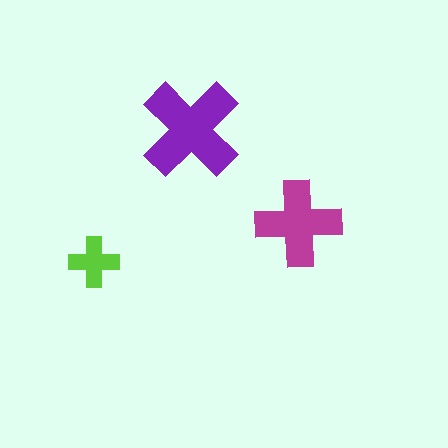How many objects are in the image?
There are 3 objects in the image.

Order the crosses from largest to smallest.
the purple one, the magenta one, the lime one.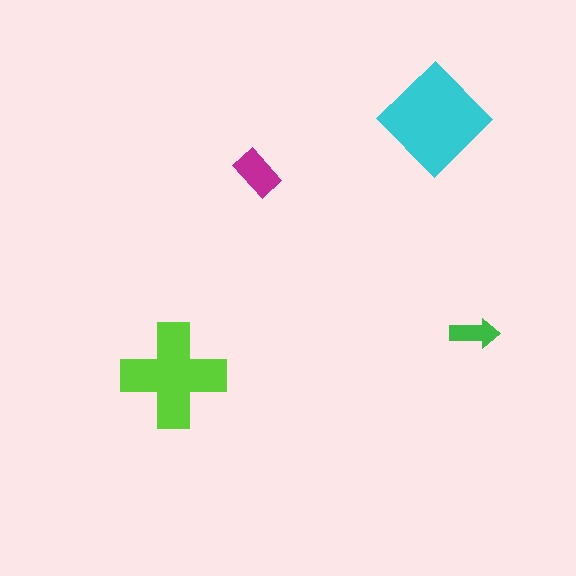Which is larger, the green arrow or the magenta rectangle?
The magenta rectangle.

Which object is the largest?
The cyan diamond.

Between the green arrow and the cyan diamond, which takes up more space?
The cyan diamond.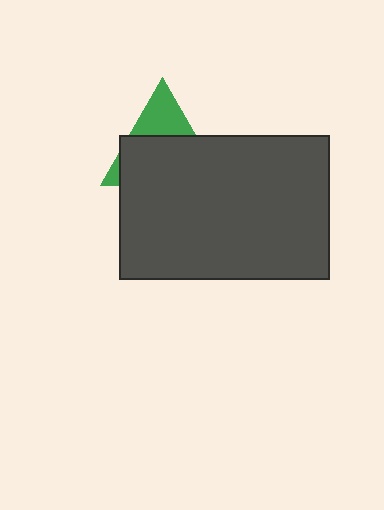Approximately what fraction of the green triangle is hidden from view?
Roughly 66% of the green triangle is hidden behind the dark gray rectangle.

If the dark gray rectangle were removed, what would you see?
You would see the complete green triangle.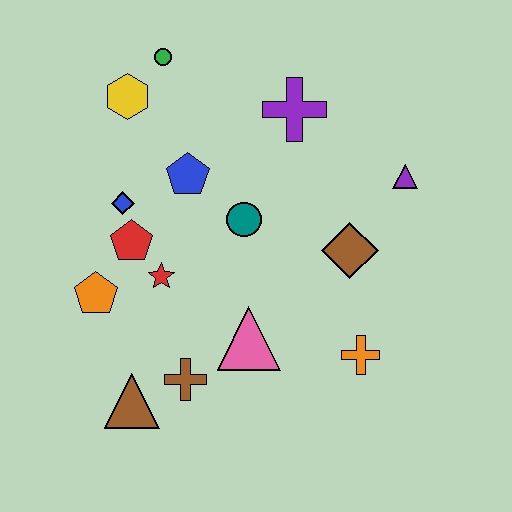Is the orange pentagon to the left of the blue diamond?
Yes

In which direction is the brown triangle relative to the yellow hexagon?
The brown triangle is below the yellow hexagon.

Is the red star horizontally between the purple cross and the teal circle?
No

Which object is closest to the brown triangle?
The brown cross is closest to the brown triangle.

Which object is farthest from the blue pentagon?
The orange cross is farthest from the blue pentagon.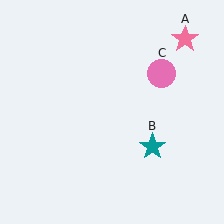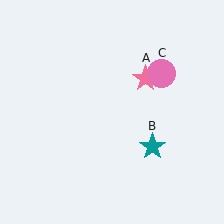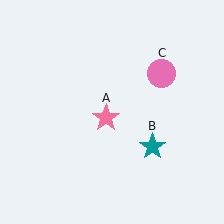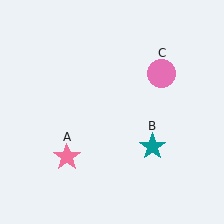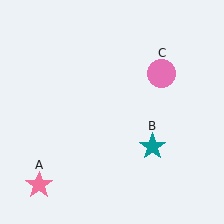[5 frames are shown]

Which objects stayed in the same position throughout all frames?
Teal star (object B) and pink circle (object C) remained stationary.